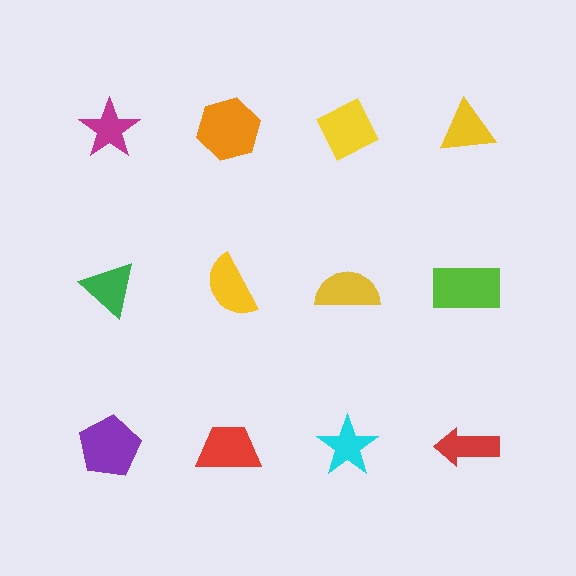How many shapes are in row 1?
4 shapes.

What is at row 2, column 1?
A green triangle.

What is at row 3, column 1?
A purple pentagon.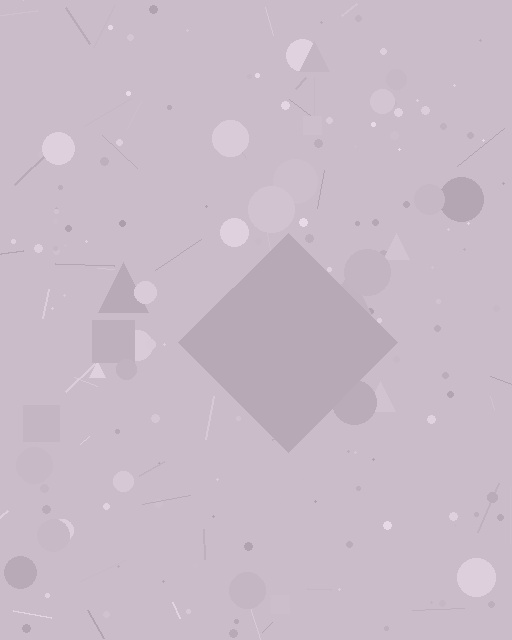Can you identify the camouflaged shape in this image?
The camouflaged shape is a diamond.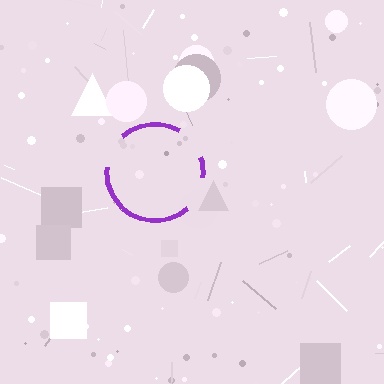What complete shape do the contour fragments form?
The contour fragments form a circle.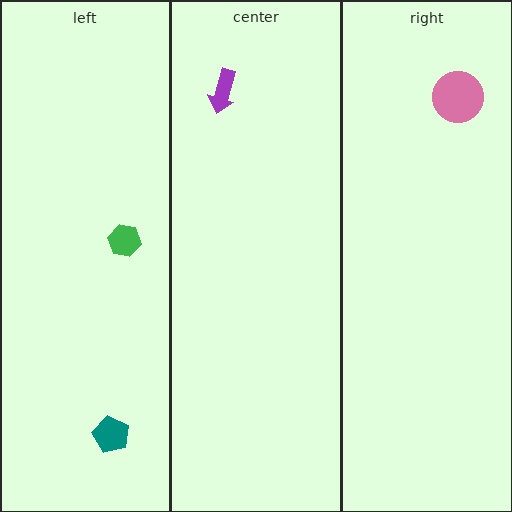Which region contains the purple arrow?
The center region.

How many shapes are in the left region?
2.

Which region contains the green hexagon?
The left region.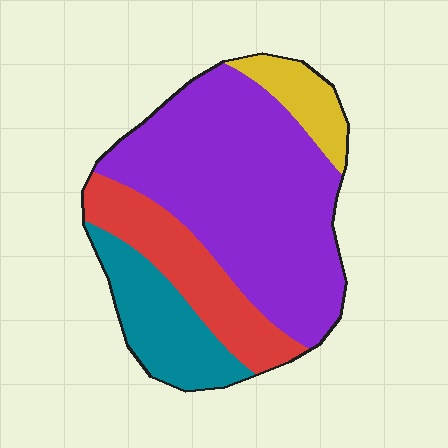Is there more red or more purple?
Purple.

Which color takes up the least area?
Yellow, at roughly 10%.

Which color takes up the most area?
Purple, at roughly 55%.